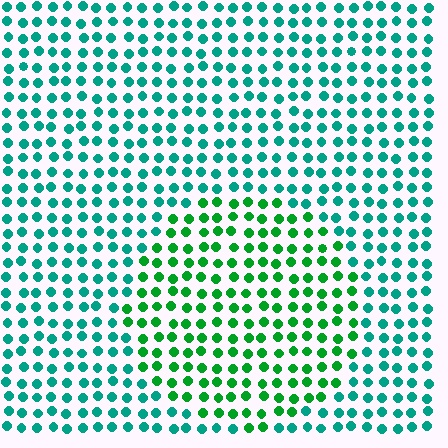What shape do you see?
I see a circle.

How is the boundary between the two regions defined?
The boundary is defined purely by a slight shift in hue (about 38 degrees). Spacing, size, and orientation are identical on both sides.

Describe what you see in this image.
The image is filled with small teal elements in a uniform arrangement. A circle-shaped region is visible where the elements are tinted to a slightly different hue, forming a subtle color boundary.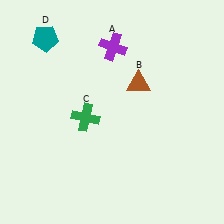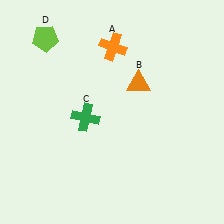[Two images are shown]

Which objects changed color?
A changed from purple to orange. B changed from brown to orange. D changed from teal to lime.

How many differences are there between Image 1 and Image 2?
There are 3 differences between the two images.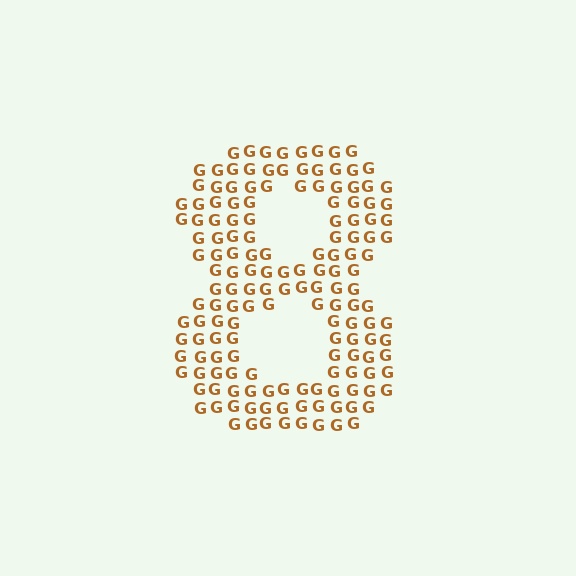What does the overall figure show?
The overall figure shows the digit 8.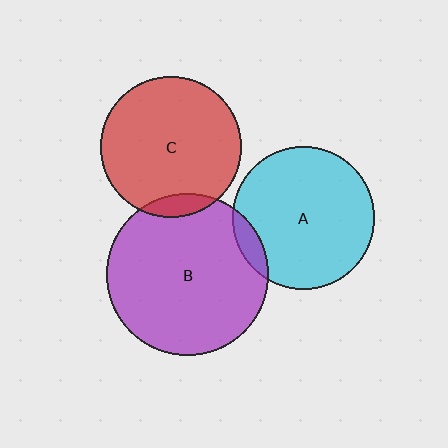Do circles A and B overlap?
Yes.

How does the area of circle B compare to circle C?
Approximately 1.3 times.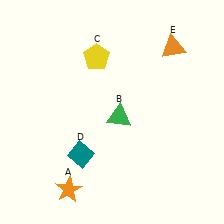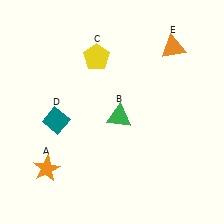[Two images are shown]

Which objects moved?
The objects that moved are: the orange star (A), the teal diamond (D).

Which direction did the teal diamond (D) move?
The teal diamond (D) moved up.